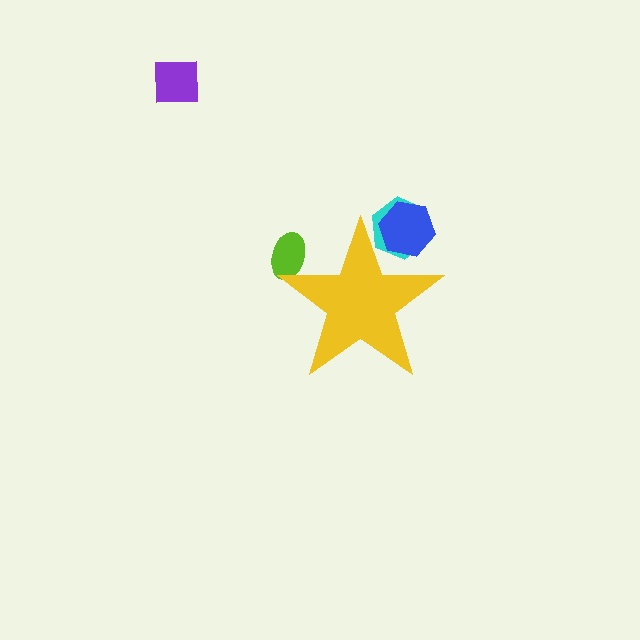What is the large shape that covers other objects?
A yellow star.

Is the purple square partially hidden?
No, the purple square is fully visible.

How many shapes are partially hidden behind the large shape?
3 shapes are partially hidden.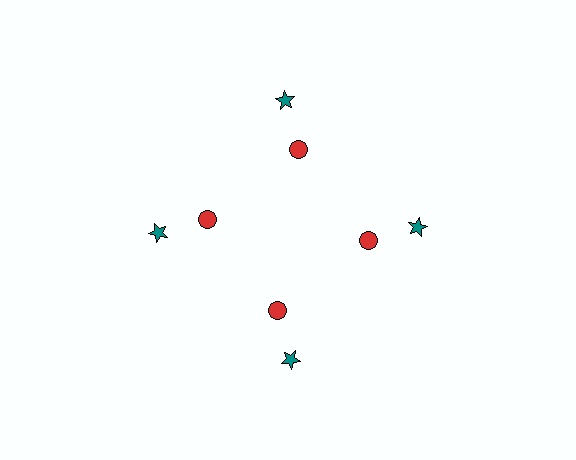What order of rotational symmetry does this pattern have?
This pattern has 4-fold rotational symmetry.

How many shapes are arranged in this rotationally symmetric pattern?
There are 8 shapes, arranged in 4 groups of 2.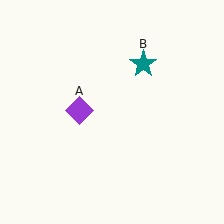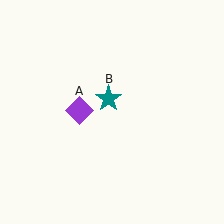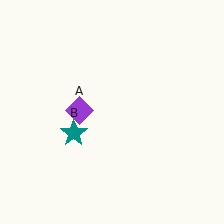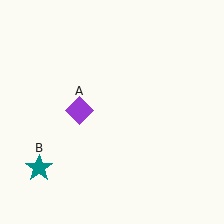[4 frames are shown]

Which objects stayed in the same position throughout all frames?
Purple diamond (object A) remained stationary.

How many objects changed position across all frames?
1 object changed position: teal star (object B).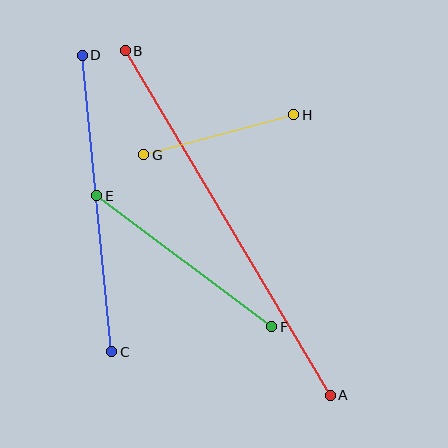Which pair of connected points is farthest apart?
Points A and B are farthest apart.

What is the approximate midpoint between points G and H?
The midpoint is at approximately (219, 135) pixels.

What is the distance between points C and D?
The distance is approximately 298 pixels.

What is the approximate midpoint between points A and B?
The midpoint is at approximately (228, 223) pixels.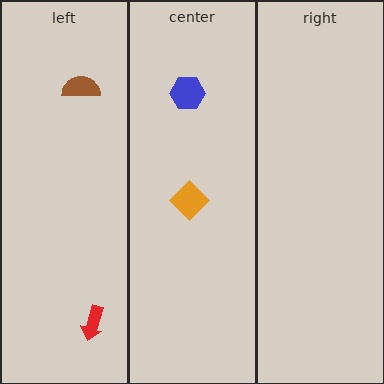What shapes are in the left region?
The brown semicircle, the red arrow.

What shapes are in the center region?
The blue hexagon, the orange diamond.